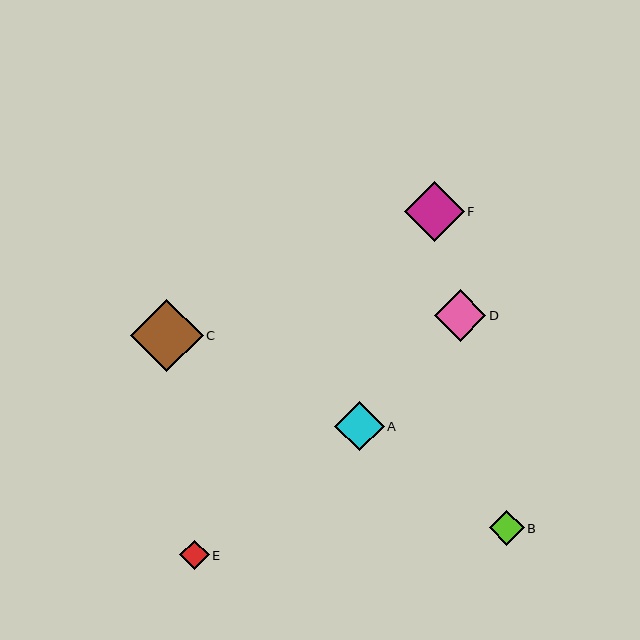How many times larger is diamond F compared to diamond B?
Diamond F is approximately 1.7 times the size of diamond B.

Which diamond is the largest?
Diamond C is the largest with a size of approximately 72 pixels.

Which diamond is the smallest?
Diamond E is the smallest with a size of approximately 30 pixels.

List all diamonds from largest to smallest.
From largest to smallest: C, F, D, A, B, E.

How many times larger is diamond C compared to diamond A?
Diamond C is approximately 1.5 times the size of diamond A.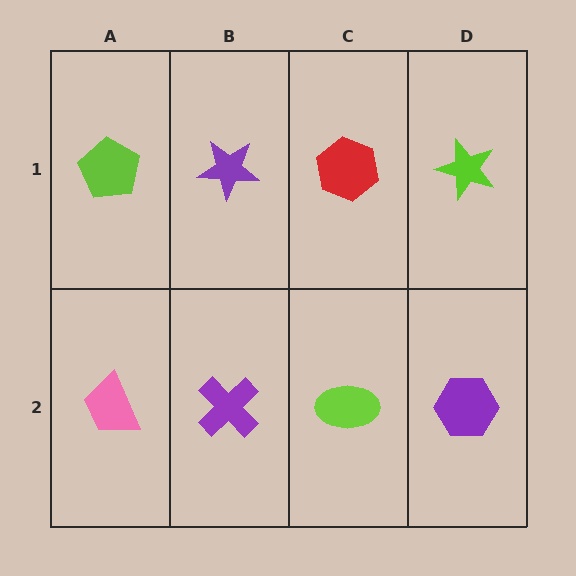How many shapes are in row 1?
4 shapes.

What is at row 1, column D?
A lime star.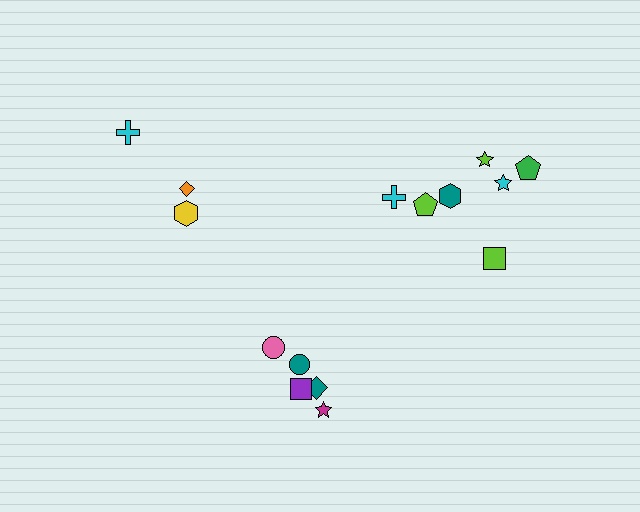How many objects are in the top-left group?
There are 3 objects.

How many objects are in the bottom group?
There are 5 objects.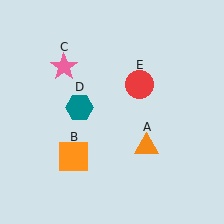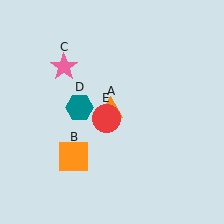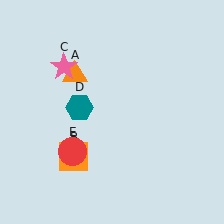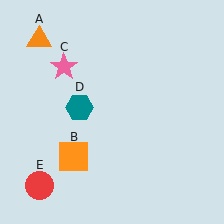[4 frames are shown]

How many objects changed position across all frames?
2 objects changed position: orange triangle (object A), red circle (object E).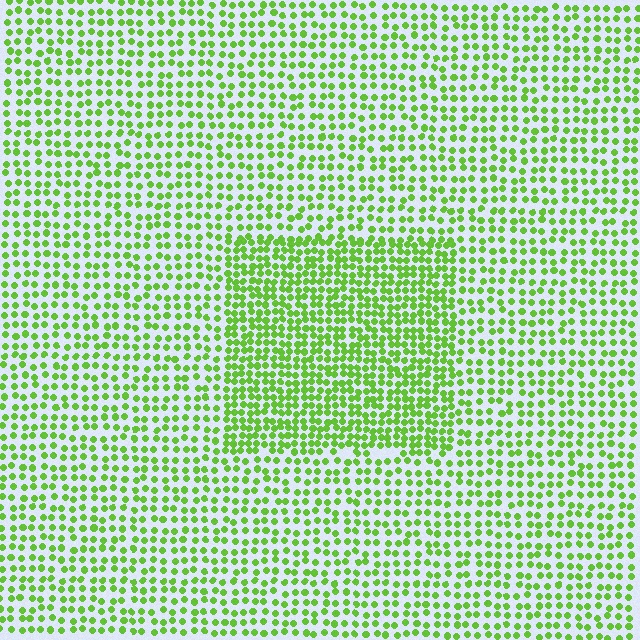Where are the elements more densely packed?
The elements are more densely packed inside the rectangle boundary.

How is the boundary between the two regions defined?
The boundary is defined by a change in element density (approximately 1.7x ratio). All elements are the same color, size, and shape.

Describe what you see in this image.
The image contains small lime elements arranged at two different densities. A rectangle-shaped region is visible where the elements are more densely packed than the surrounding area.